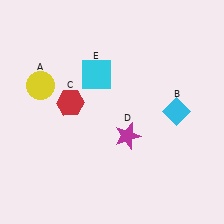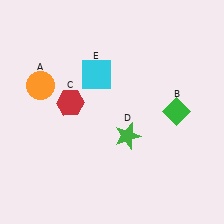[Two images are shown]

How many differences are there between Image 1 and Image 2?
There are 3 differences between the two images.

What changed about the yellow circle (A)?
In Image 1, A is yellow. In Image 2, it changed to orange.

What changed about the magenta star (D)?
In Image 1, D is magenta. In Image 2, it changed to green.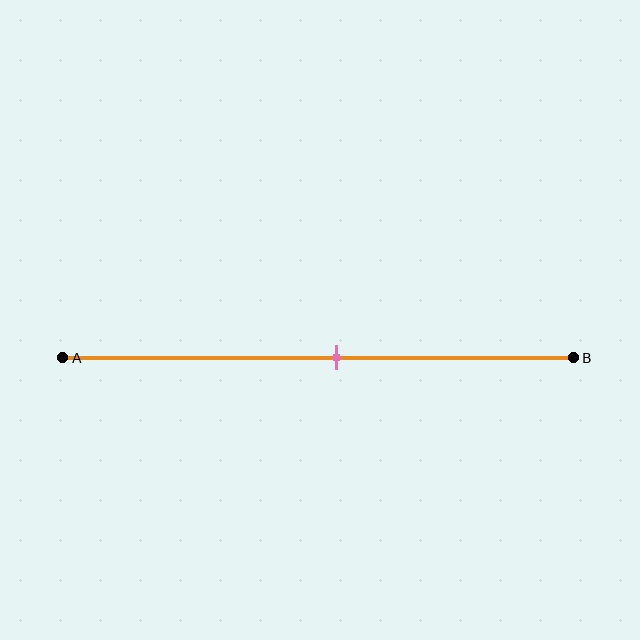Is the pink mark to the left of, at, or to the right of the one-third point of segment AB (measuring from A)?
The pink mark is to the right of the one-third point of segment AB.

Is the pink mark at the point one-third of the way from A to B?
No, the mark is at about 55% from A, not at the 33% one-third point.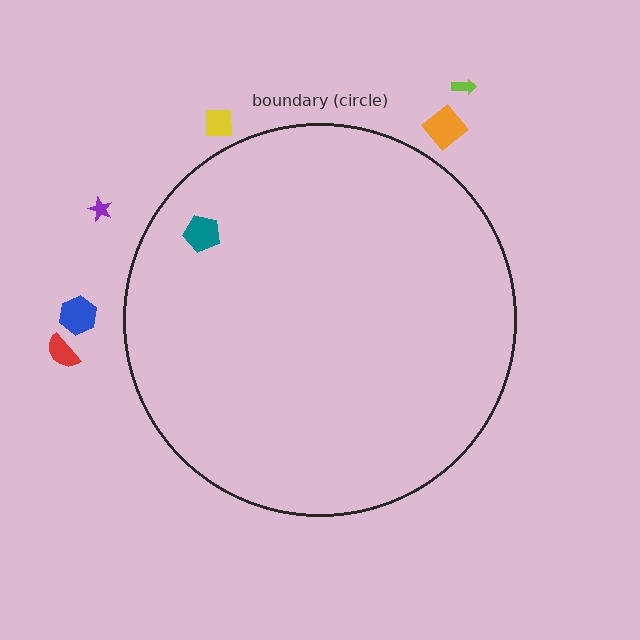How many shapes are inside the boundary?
1 inside, 6 outside.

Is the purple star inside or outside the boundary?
Outside.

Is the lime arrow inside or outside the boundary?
Outside.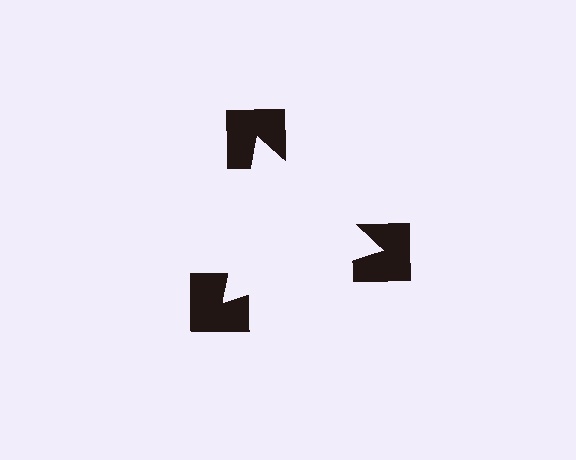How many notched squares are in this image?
There are 3 — one at each vertex of the illusory triangle.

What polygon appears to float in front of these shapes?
An illusory triangle — its edges are inferred from the aligned wedge cuts in the notched squares, not physically drawn.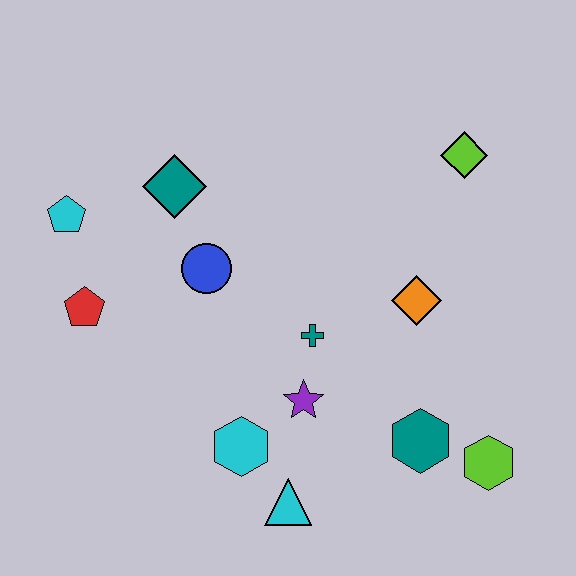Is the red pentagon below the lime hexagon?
No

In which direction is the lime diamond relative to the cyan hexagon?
The lime diamond is above the cyan hexagon.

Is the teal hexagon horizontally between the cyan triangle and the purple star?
No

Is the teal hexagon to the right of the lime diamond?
No